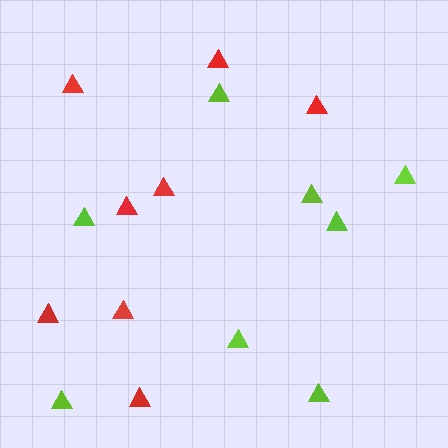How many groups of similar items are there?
There are 2 groups: one group of red triangles (8) and one group of lime triangles (8).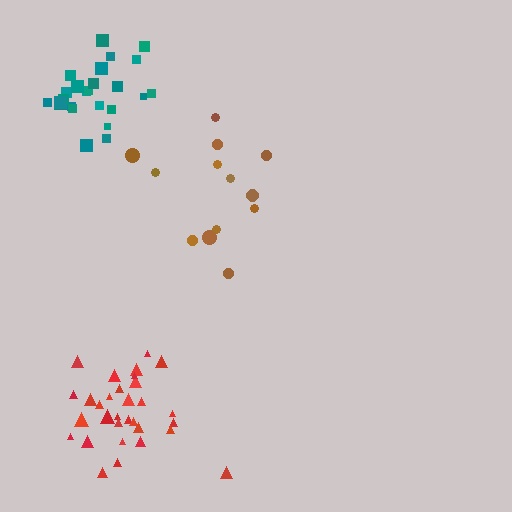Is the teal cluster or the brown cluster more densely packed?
Teal.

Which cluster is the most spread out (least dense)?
Brown.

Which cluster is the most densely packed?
Teal.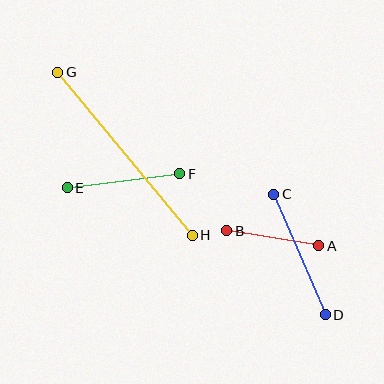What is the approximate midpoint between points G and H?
The midpoint is at approximately (125, 154) pixels.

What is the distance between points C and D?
The distance is approximately 131 pixels.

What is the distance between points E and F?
The distance is approximately 113 pixels.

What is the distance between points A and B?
The distance is approximately 93 pixels.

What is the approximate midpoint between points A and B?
The midpoint is at approximately (273, 238) pixels.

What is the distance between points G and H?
The distance is approximately 211 pixels.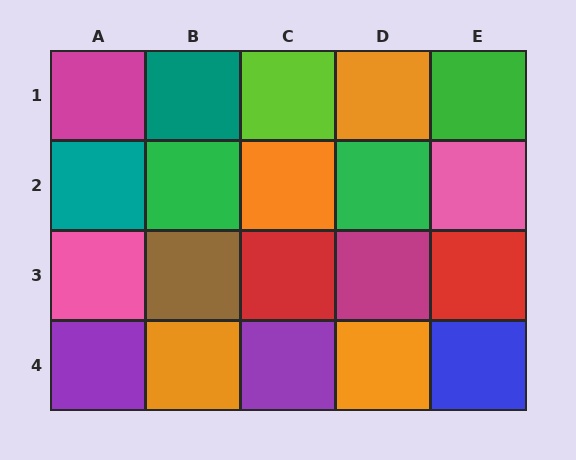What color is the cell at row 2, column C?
Orange.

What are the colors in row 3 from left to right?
Pink, brown, red, magenta, red.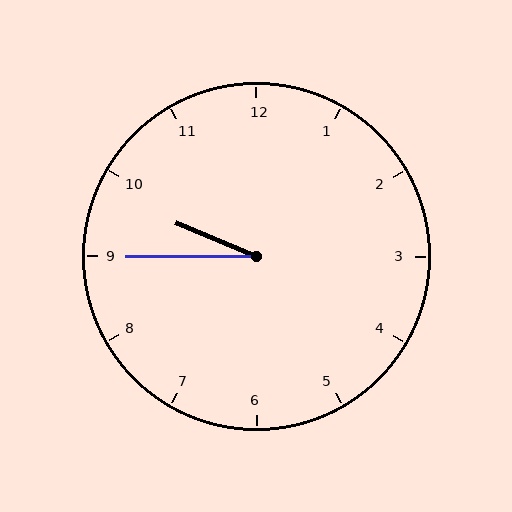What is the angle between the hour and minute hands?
Approximately 22 degrees.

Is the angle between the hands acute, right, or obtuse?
It is acute.